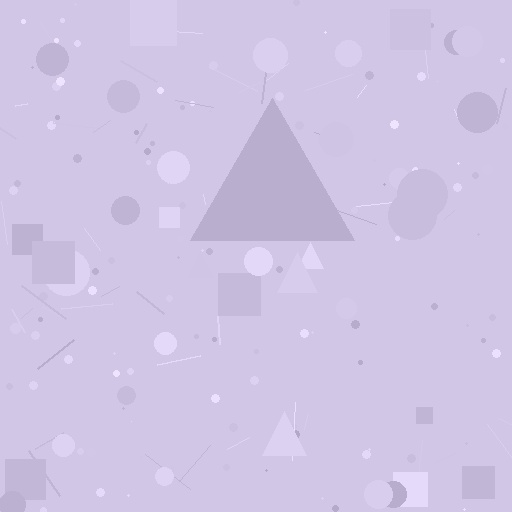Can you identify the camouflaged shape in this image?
The camouflaged shape is a triangle.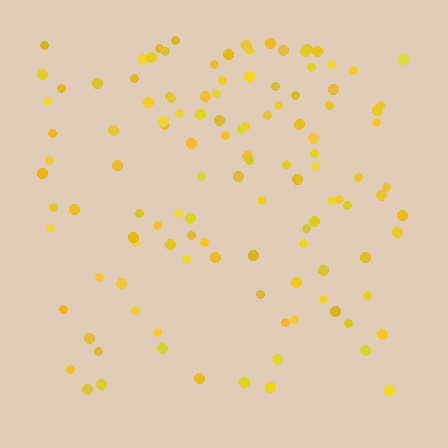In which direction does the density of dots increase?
From bottom to top, with the top side densest.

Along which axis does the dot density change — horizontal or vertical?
Vertical.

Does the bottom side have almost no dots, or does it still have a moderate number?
Still a moderate number, just noticeably fewer than the top.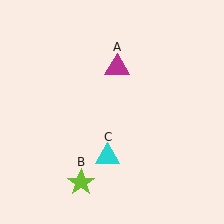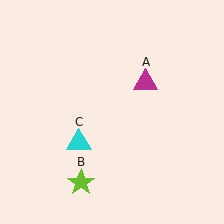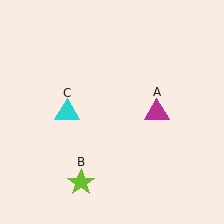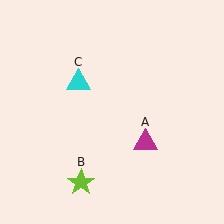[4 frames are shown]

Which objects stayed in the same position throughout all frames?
Lime star (object B) remained stationary.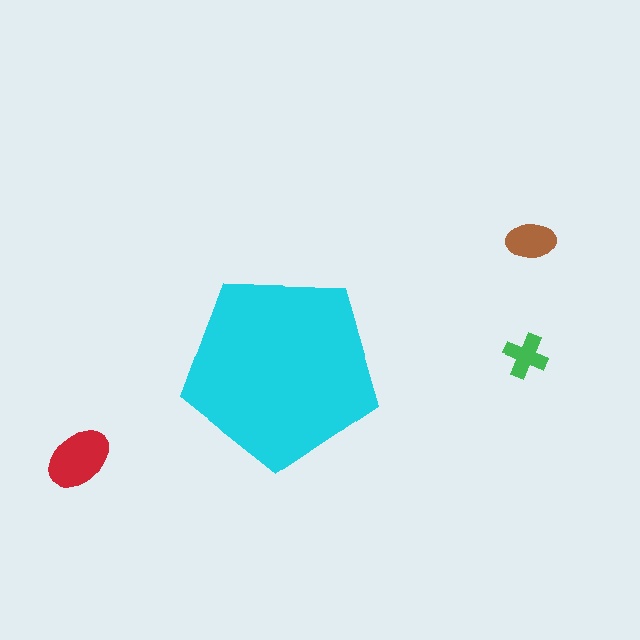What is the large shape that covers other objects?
A cyan pentagon.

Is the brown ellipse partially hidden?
No, the brown ellipse is fully visible.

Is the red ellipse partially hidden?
No, the red ellipse is fully visible.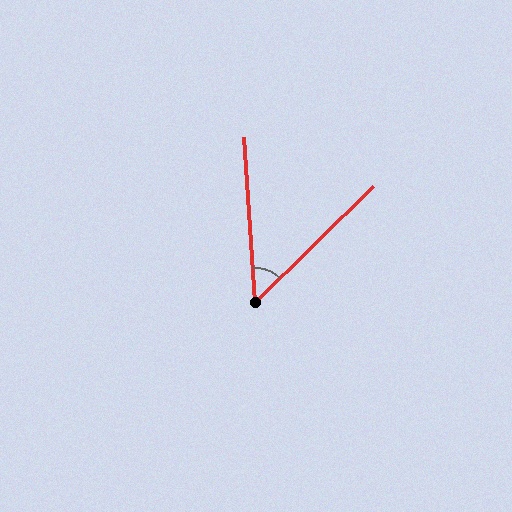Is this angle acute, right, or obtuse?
It is acute.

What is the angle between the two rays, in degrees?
Approximately 49 degrees.